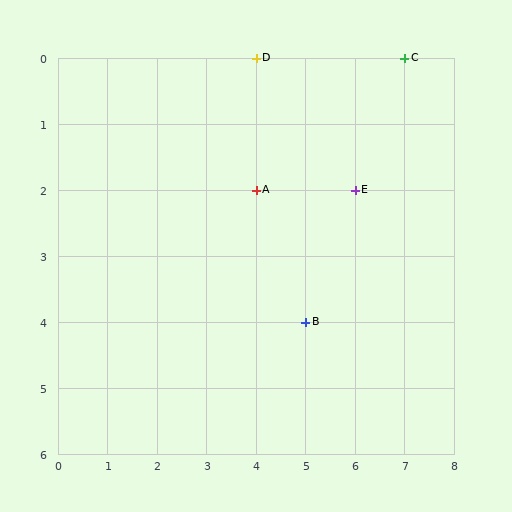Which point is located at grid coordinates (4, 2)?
Point A is at (4, 2).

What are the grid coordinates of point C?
Point C is at grid coordinates (7, 0).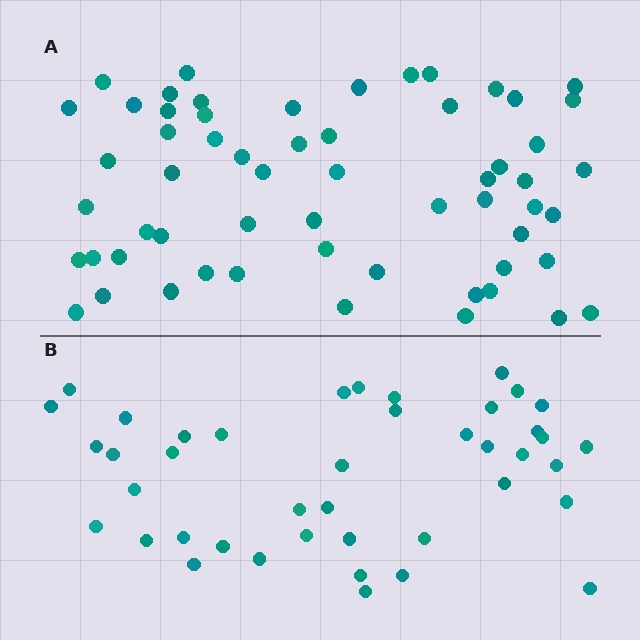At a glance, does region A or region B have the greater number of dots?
Region A (the top region) has more dots.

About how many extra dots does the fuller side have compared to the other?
Region A has approximately 15 more dots than region B.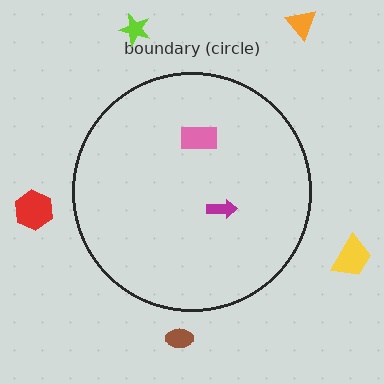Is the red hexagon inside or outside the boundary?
Outside.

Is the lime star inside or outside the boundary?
Outside.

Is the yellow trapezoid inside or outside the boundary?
Outside.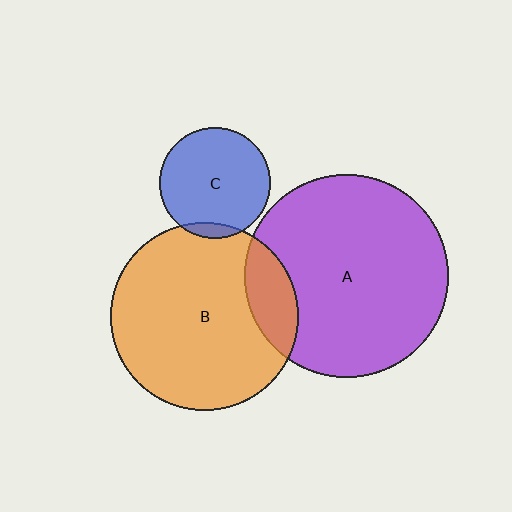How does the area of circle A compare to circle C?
Approximately 3.4 times.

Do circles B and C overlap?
Yes.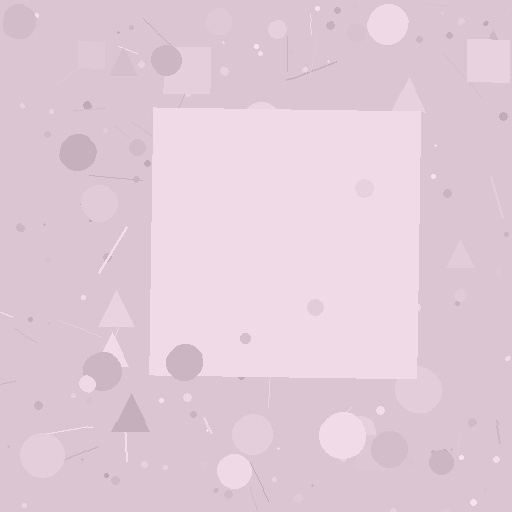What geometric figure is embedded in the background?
A square is embedded in the background.